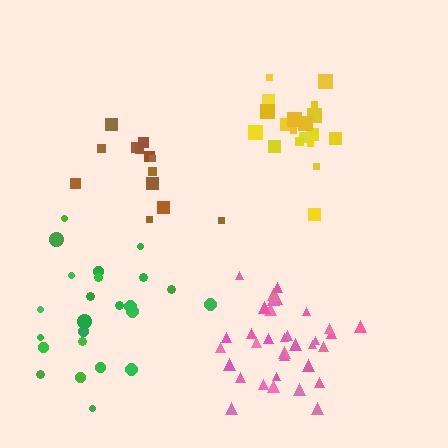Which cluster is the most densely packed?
Pink.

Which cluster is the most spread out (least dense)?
Brown.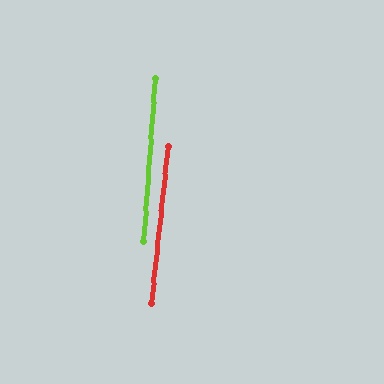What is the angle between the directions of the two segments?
Approximately 2 degrees.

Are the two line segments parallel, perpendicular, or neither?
Parallel — their directions differ by only 2.0°.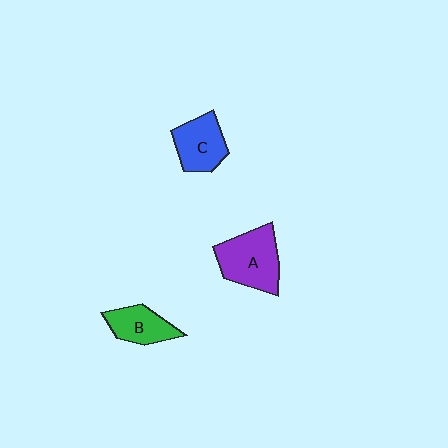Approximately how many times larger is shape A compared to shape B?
Approximately 1.5 times.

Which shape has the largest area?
Shape A (purple).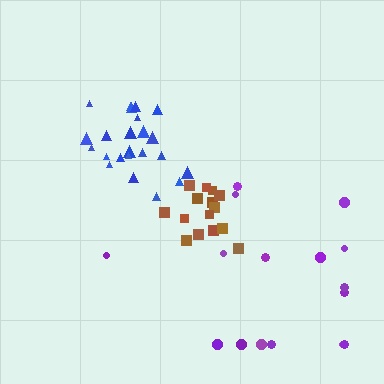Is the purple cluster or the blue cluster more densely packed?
Blue.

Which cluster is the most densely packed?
Brown.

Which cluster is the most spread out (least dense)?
Purple.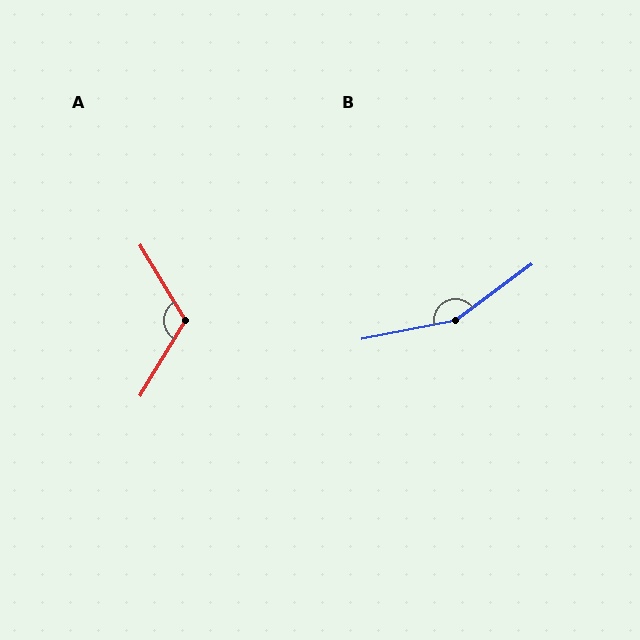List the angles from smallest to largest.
A (118°), B (155°).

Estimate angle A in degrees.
Approximately 118 degrees.